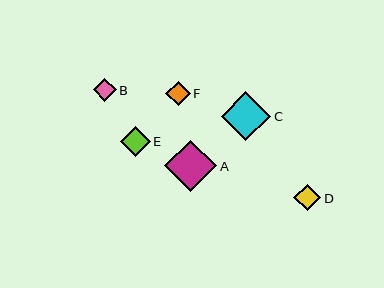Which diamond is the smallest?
Diamond B is the smallest with a size of approximately 23 pixels.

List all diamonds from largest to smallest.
From largest to smallest: A, C, E, D, F, B.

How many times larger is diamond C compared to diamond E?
Diamond C is approximately 1.7 times the size of diamond E.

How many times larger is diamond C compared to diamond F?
Diamond C is approximately 2.0 times the size of diamond F.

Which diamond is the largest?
Diamond A is the largest with a size of approximately 52 pixels.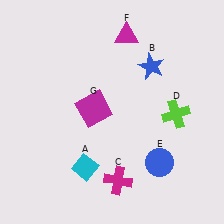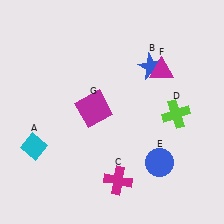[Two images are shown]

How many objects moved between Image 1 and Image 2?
2 objects moved between the two images.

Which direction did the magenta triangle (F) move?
The magenta triangle (F) moved right.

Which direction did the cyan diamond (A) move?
The cyan diamond (A) moved left.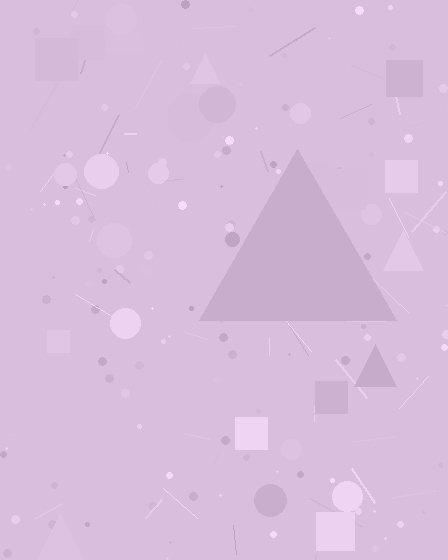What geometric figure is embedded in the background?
A triangle is embedded in the background.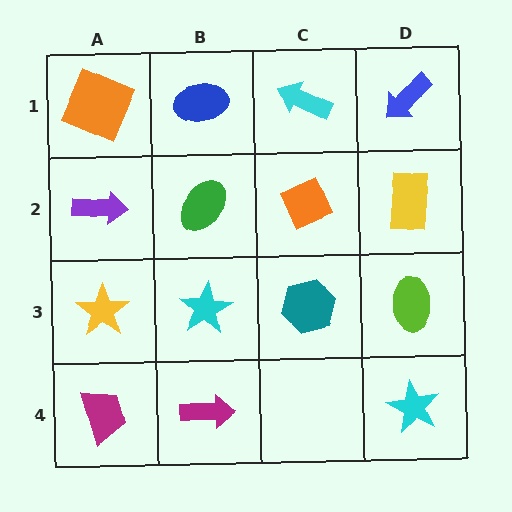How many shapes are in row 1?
4 shapes.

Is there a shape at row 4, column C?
No, that cell is empty.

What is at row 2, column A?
A purple arrow.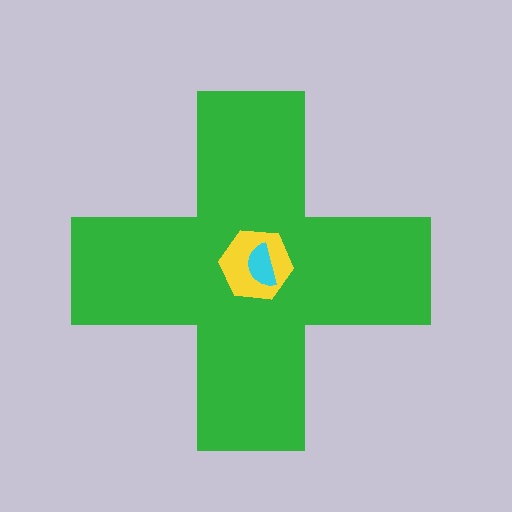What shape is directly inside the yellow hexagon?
The cyan semicircle.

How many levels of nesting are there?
3.